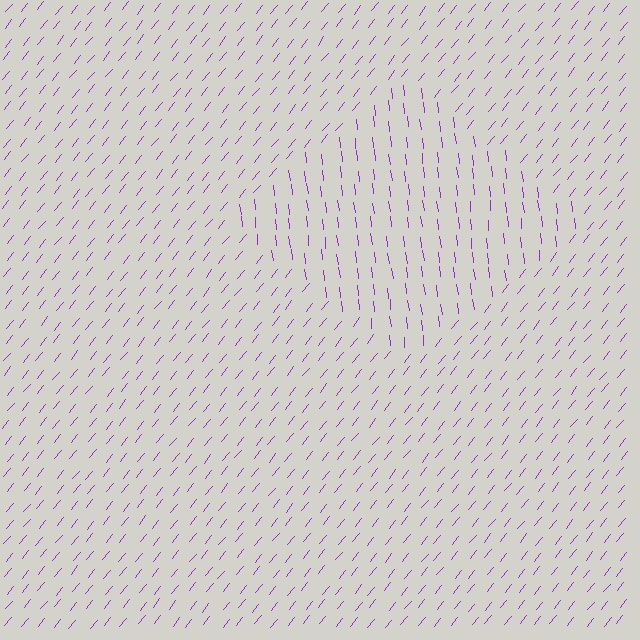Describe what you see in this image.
The image is filled with small purple line segments. A diamond region in the image has lines oriented differently from the surrounding lines, creating a visible texture boundary.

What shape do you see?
I see a diamond.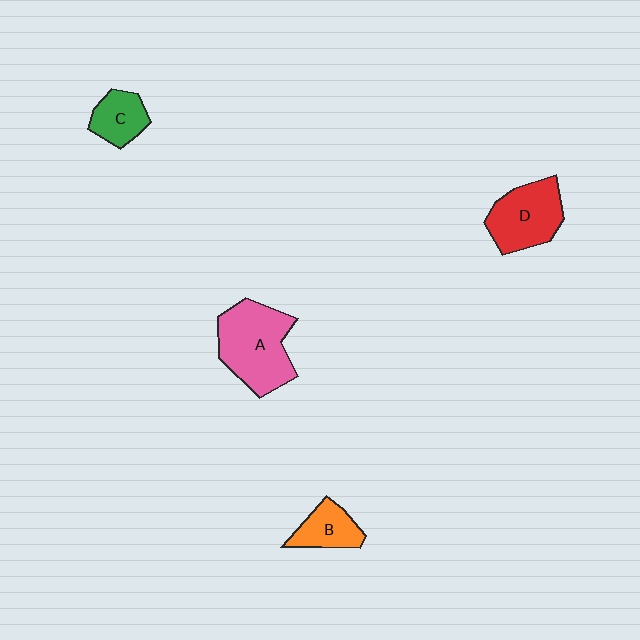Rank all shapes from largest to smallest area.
From largest to smallest: A (pink), D (red), B (orange), C (green).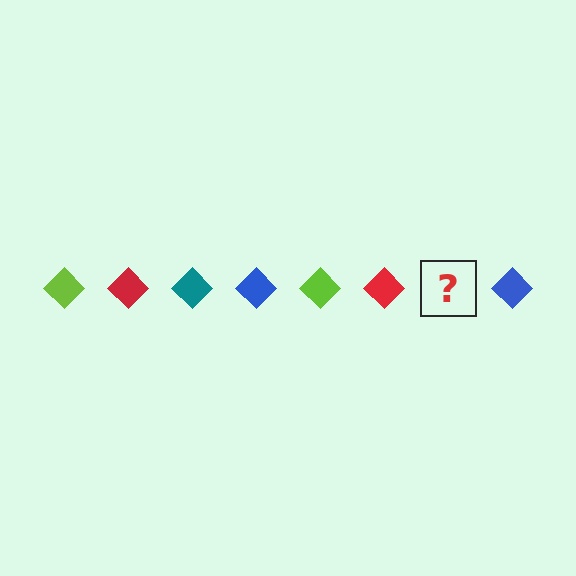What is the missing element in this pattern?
The missing element is a teal diamond.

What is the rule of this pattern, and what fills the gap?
The rule is that the pattern cycles through lime, red, teal, blue diamonds. The gap should be filled with a teal diamond.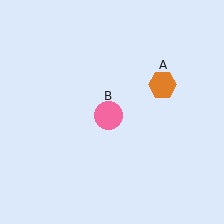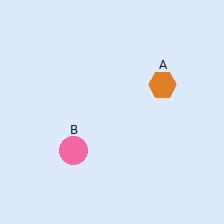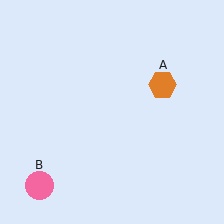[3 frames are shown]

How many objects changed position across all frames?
1 object changed position: pink circle (object B).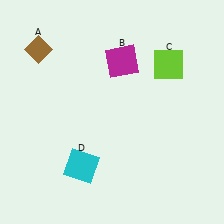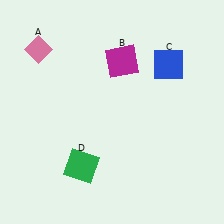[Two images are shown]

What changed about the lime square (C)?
In Image 1, C is lime. In Image 2, it changed to blue.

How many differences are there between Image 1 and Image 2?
There are 3 differences between the two images.